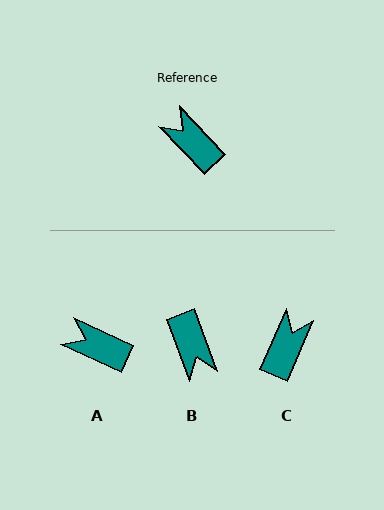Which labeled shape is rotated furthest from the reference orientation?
B, about 157 degrees away.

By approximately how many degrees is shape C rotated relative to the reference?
Approximately 67 degrees clockwise.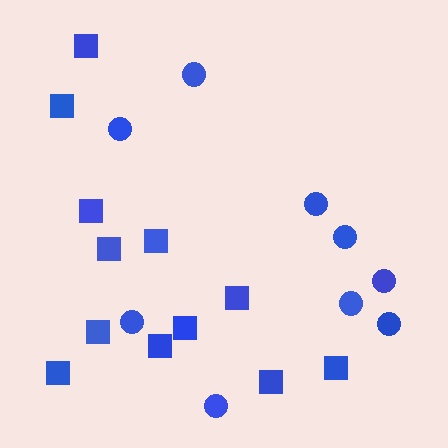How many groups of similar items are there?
There are 2 groups: one group of circles (9) and one group of squares (12).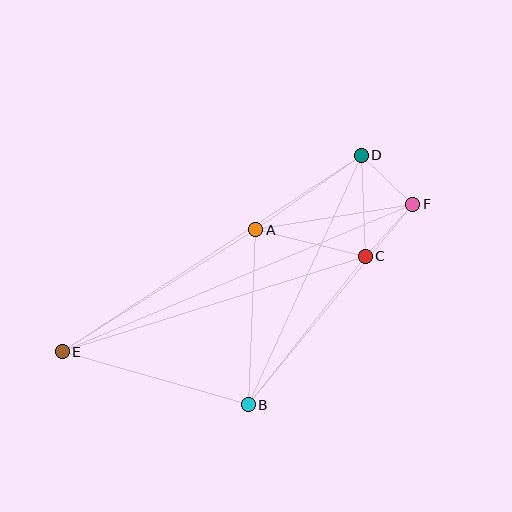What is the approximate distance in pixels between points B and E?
The distance between B and E is approximately 193 pixels.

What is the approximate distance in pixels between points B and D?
The distance between B and D is approximately 274 pixels.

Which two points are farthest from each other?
Points E and F are farthest from each other.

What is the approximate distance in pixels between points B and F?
The distance between B and F is approximately 259 pixels.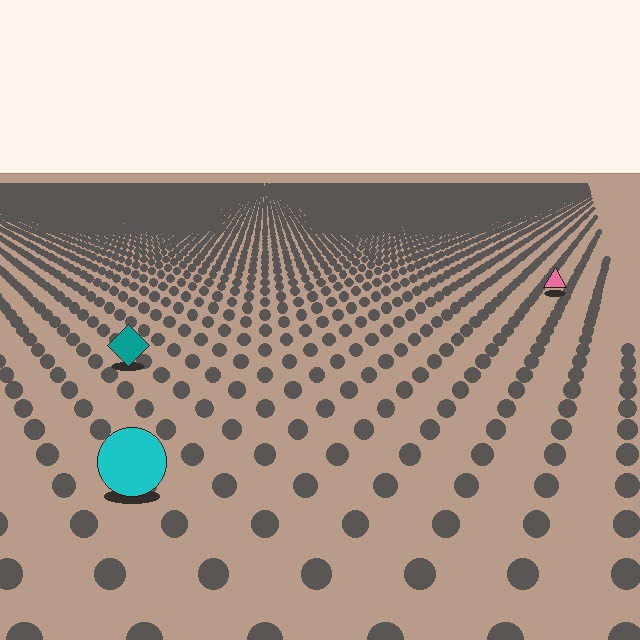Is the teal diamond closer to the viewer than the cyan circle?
No. The cyan circle is closer — you can tell from the texture gradient: the ground texture is coarser near it.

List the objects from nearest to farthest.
From nearest to farthest: the cyan circle, the teal diamond, the pink triangle.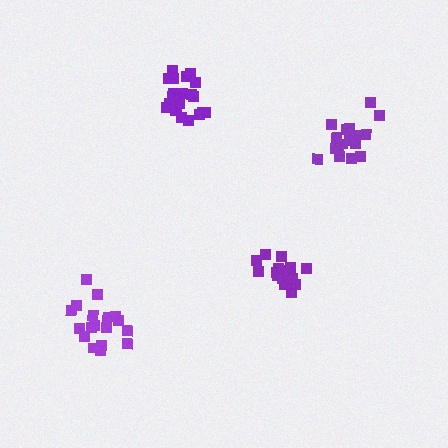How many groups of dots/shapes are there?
There are 4 groups.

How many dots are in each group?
Group 1: 16 dots, Group 2: 18 dots, Group 3: 17 dots, Group 4: 21 dots (72 total).